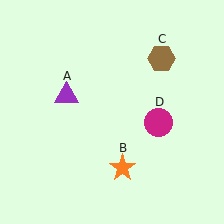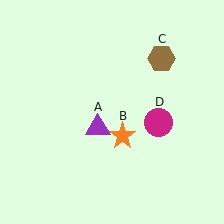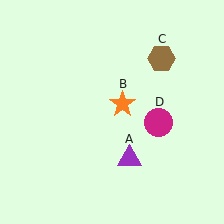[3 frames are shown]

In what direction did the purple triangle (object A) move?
The purple triangle (object A) moved down and to the right.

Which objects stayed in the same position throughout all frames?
Brown hexagon (object C) and magenta circle (object D) remained stationary.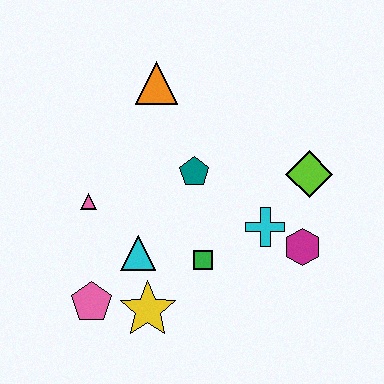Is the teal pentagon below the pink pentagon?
No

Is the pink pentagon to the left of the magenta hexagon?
Yes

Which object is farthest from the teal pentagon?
The pink pentagon is farthest from the teal pentagon.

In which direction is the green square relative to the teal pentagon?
The green square is below the teal pentagon.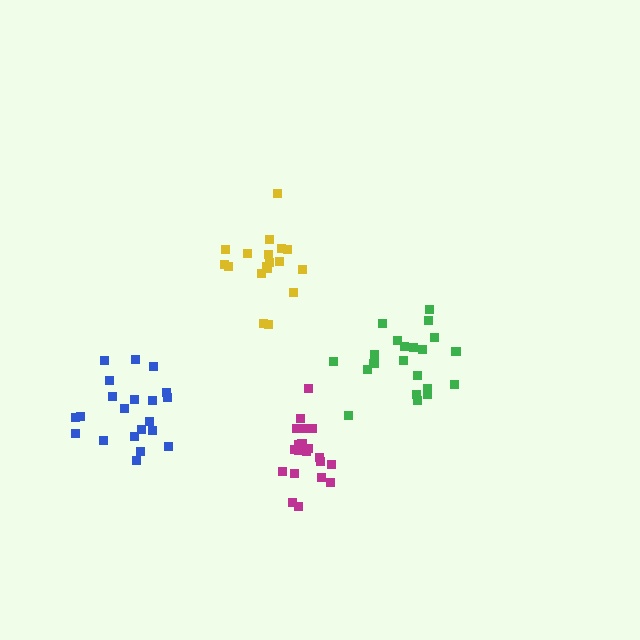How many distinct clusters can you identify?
There are 4 distinct clusters.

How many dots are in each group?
Group 1: 20 dots, Group 2: 21 dots, Group 3: 21 dots, Group 4: 18 dots (80 total).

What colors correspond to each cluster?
The clusters are colored: magenta, blue, green, yellow.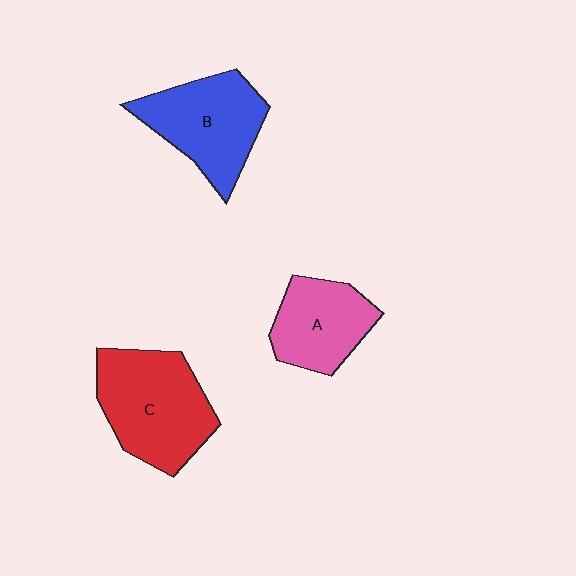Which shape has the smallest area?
Shape A (pink).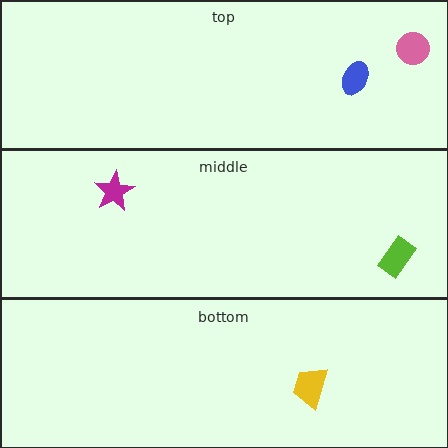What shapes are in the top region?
The pink circle, the blue ellipse.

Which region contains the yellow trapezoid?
The bottom region.